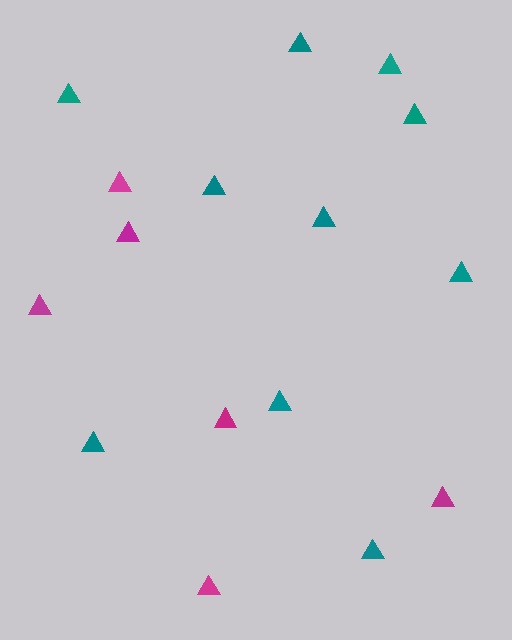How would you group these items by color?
There are 2 groups: one group of magenta triangles (6) and one group of teal triangles (10).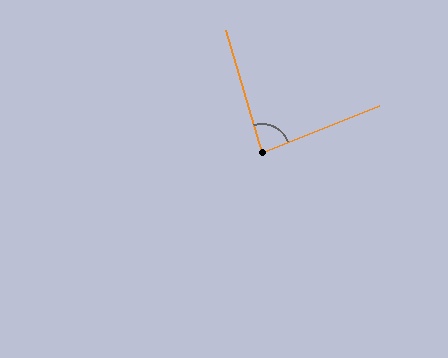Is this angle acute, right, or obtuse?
It is acute.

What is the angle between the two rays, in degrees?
Approximately 84 degrees.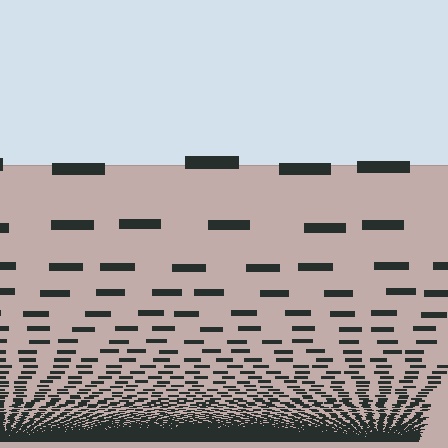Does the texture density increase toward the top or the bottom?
Density increases toward the bottom.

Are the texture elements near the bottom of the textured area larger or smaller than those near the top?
Smaller. The gradient is inverted — elements near the bottom are smaller and denser.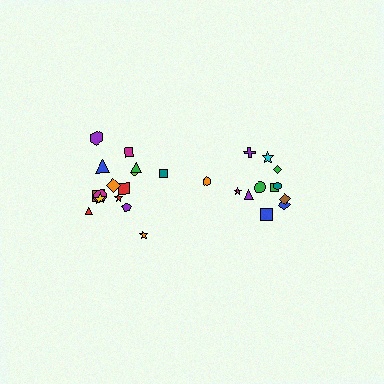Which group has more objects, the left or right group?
The left group.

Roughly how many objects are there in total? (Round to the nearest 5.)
Roughly 25 objects in total.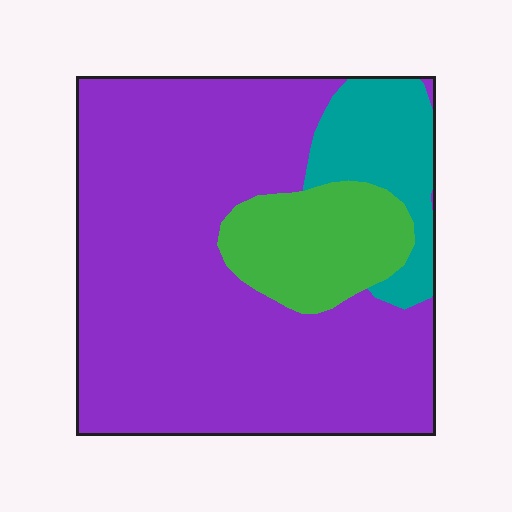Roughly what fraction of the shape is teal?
Teal covers roughly 15% of the shape.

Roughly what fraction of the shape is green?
Green takes up less than a quarter of the shape.